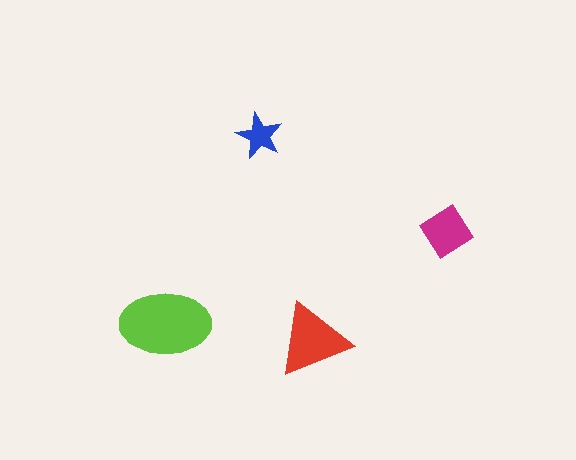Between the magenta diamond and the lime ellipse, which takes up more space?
The lime ellipse.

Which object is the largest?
The lime ellipse.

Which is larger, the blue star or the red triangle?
The red triangle.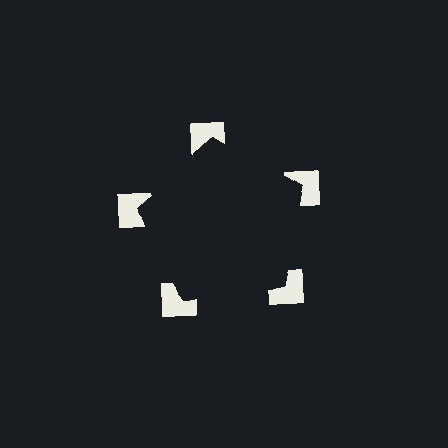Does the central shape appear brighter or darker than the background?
It typically appears slightly darker than the background, even though no actual brightness change is drawn.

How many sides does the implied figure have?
5 sides.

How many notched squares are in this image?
There are 5 — one at each vertex of the illusory pentagon.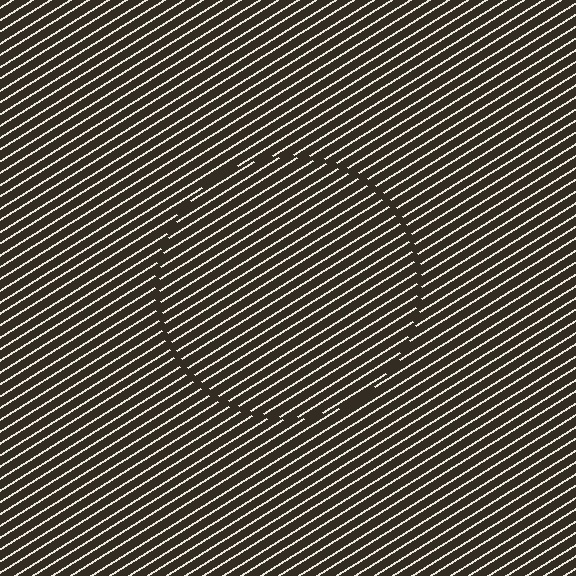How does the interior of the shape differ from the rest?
The interior of the shape contains the same grating, shifted by half a period — the contour is defined by the phase discontinuity where line-ends from the inner and outer gratings abut.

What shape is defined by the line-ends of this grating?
An illusory circle. The interior of the shape contains the same grating, shifted by half a period — the contour is defined by the phase discontinuity where line-ends from the inner and outer gratings abut.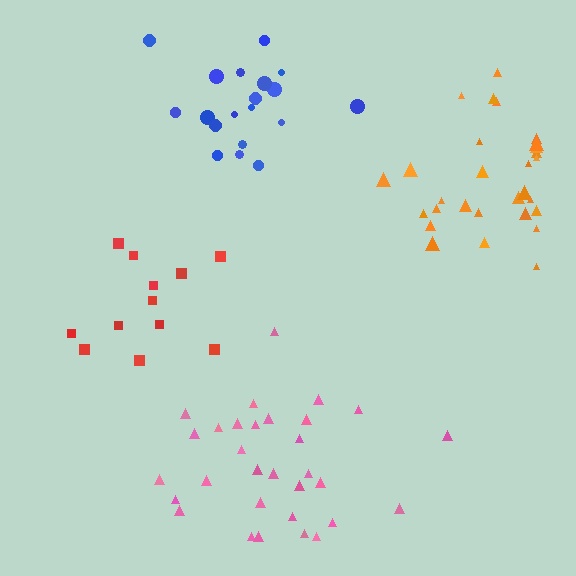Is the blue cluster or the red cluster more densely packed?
Blue.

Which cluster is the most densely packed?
Orange.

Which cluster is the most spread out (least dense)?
Red.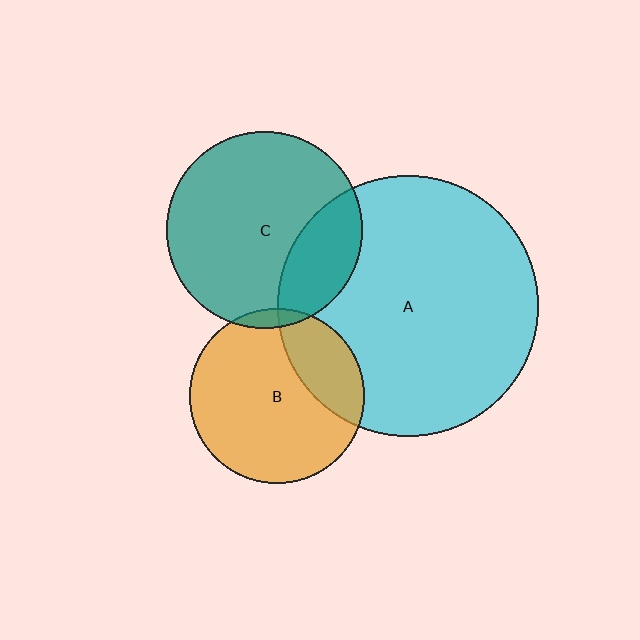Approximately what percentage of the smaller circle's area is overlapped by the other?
Approximately 25%.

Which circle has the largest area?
Circle A (cyan).